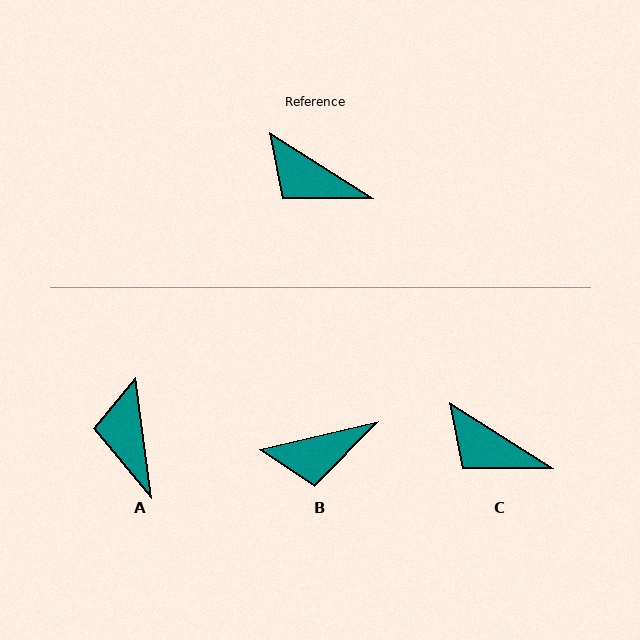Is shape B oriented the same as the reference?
No, it is off by about 46 degrees.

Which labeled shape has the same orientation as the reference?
C.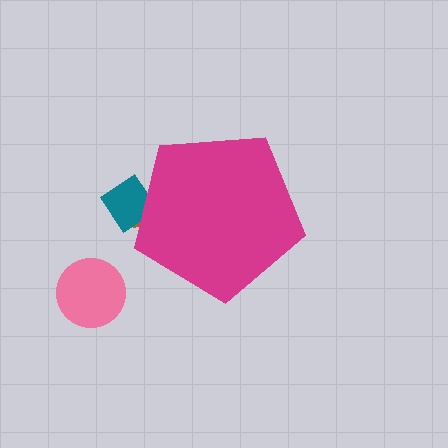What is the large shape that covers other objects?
A magenta pentagon.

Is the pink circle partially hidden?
No, the pink circle is fully visible.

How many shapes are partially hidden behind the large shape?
2 shapes are partially hidden.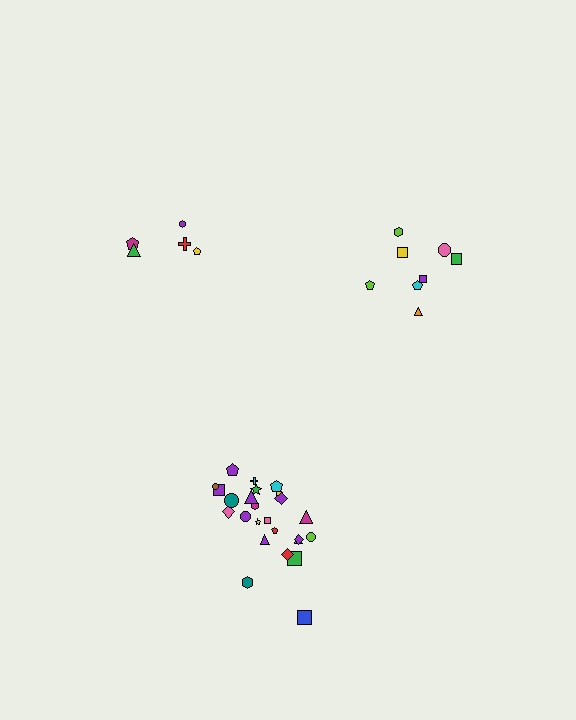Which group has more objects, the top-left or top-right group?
The top-right group.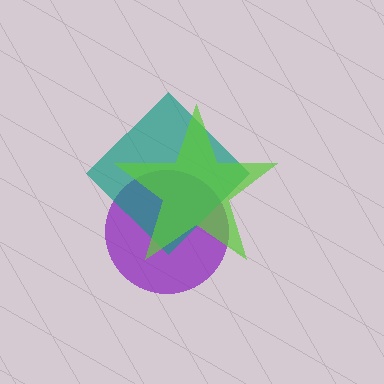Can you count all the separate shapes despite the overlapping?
Yes, there are 3 separate shapes.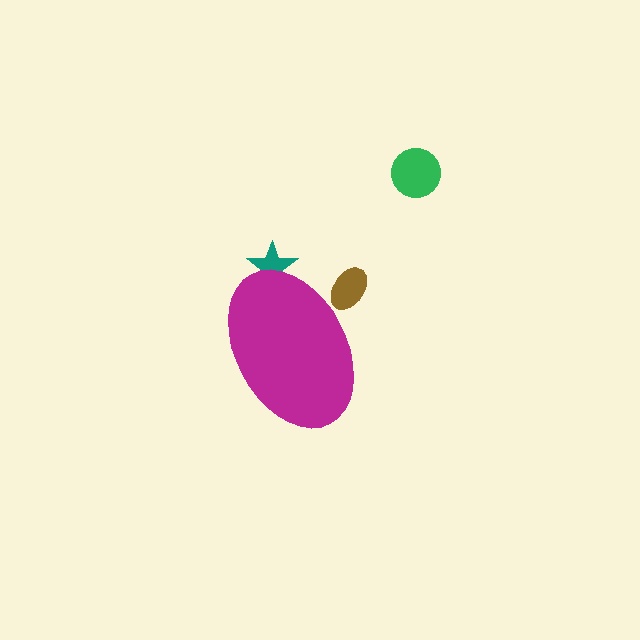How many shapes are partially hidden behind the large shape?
2 shapes are partially hidden.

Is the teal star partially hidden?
Yes, the teal star is partially hidden behind the magenta ellipse.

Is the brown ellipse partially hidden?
Yes, the brown ellipse is partially hidden behind the magenta ellipse.